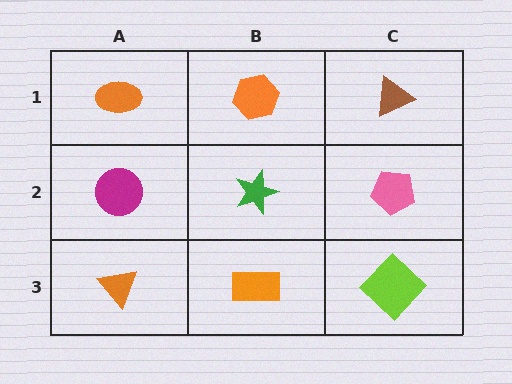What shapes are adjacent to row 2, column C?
A brown triangle (row 1, column C), a lime diamond (row 3, column C), a green star (row 2, column B).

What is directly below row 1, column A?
A magenta circle.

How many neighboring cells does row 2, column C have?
3.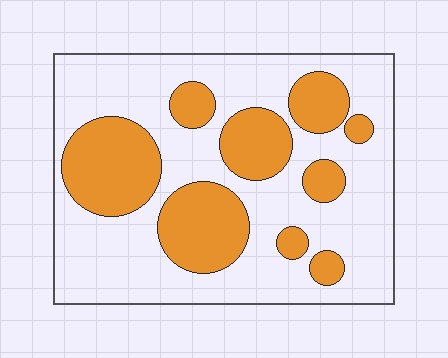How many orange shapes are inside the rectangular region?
9.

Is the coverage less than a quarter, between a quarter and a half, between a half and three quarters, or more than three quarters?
Between a quarter and a half.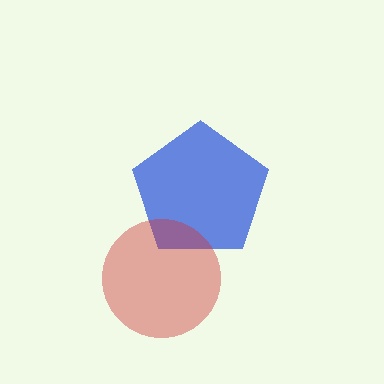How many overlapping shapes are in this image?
There are 2 overlapping shapes in the image.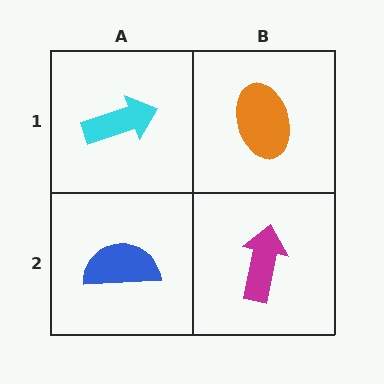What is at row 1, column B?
An orange ellipse.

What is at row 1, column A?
A cyan arrow.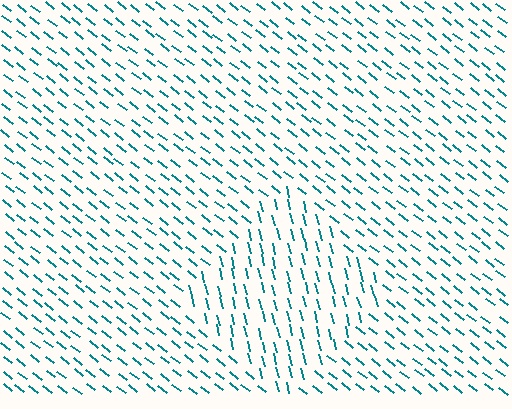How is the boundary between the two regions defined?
The boundary is defined purely by a change in line orientation (approximately 38 degrees difference). All lines are the same color and thickness.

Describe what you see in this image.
The image is filled with small teal line segments. A diamond region in the image has lines oriented differently from the surrounding lines, creating a visible texture boundary.